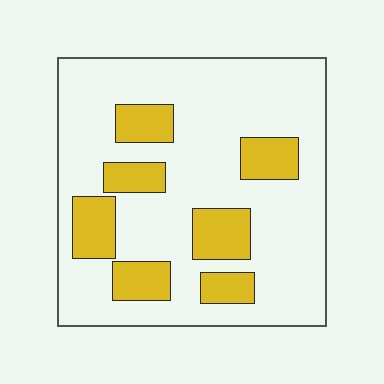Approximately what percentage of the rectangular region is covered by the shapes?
Approximately 25%.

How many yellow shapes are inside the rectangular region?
7.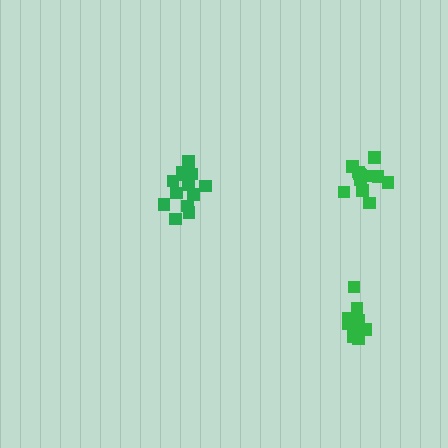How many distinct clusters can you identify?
There are 3 distinct clusters.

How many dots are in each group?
Group 1: 13 dots, Group 2: 13 dots, Group 3: 12 dots (38 total).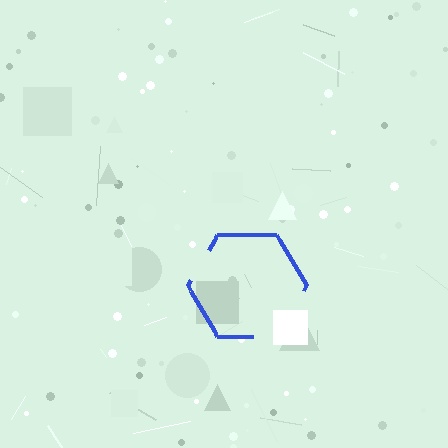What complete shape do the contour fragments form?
The contour fragments form a hexagon.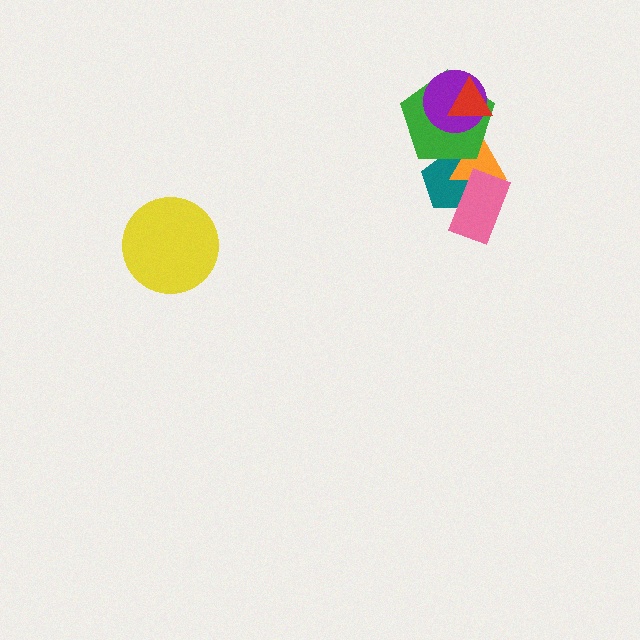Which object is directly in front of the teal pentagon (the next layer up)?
The orange triangle is directly in front of the teal pentagon.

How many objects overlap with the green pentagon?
4 objects overlap with the green pentagon.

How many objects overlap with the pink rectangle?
2 objects overlap with the pink rectangle.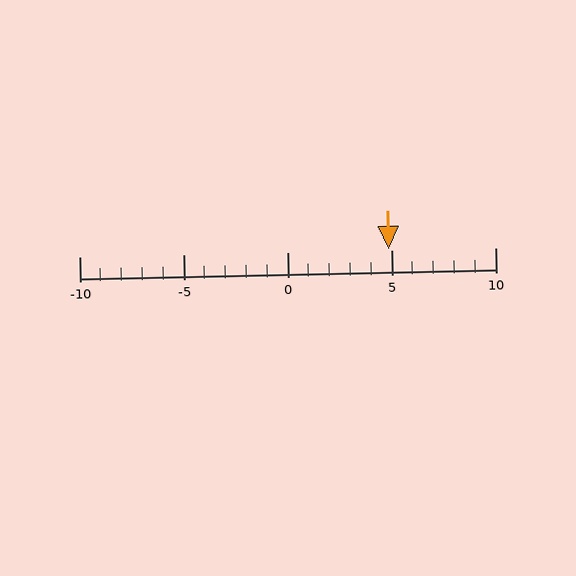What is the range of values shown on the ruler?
The ruler shows values from -10 to 10.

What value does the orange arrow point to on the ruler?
The orange arrow points to approximately 5.